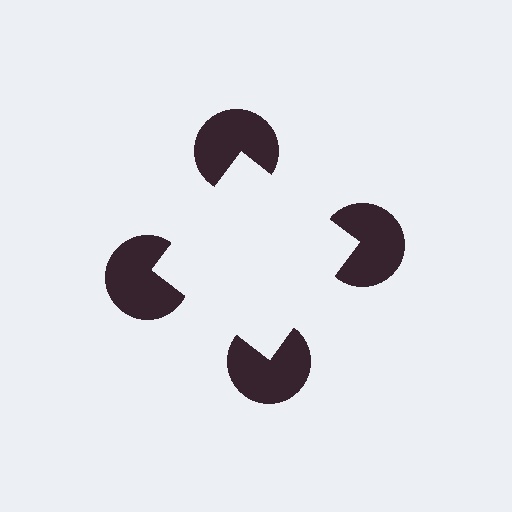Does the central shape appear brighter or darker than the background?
It typically appears slightly brighter than the background, even though no actual brightness change is drawn.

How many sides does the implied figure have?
4 sides.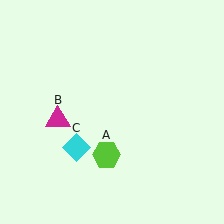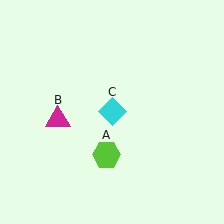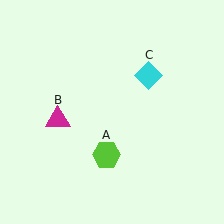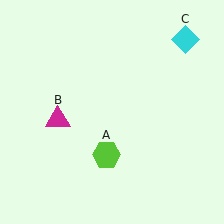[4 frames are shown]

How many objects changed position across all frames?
1 object changed position: cyan diamond (object C).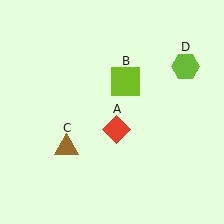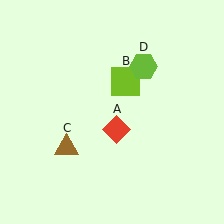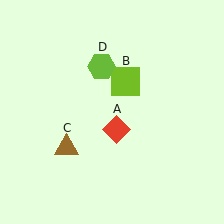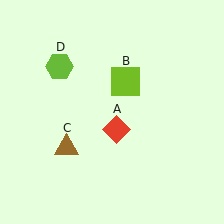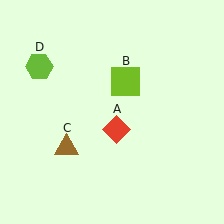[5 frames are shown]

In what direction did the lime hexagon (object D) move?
The lime hexagon (object D) moved left.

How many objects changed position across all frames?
1 object changed position: lime hexagon (object D).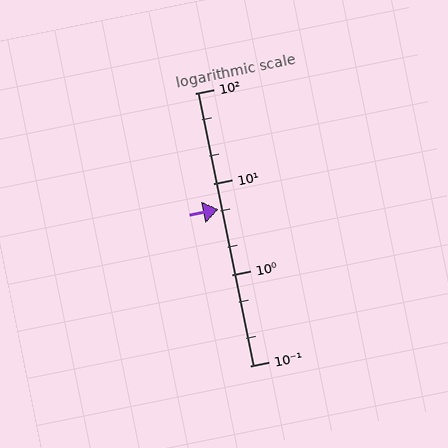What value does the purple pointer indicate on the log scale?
The pointer indicates approximately 5.2.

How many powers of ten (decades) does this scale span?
The scale spans 3 decades, from 0.1 to 100.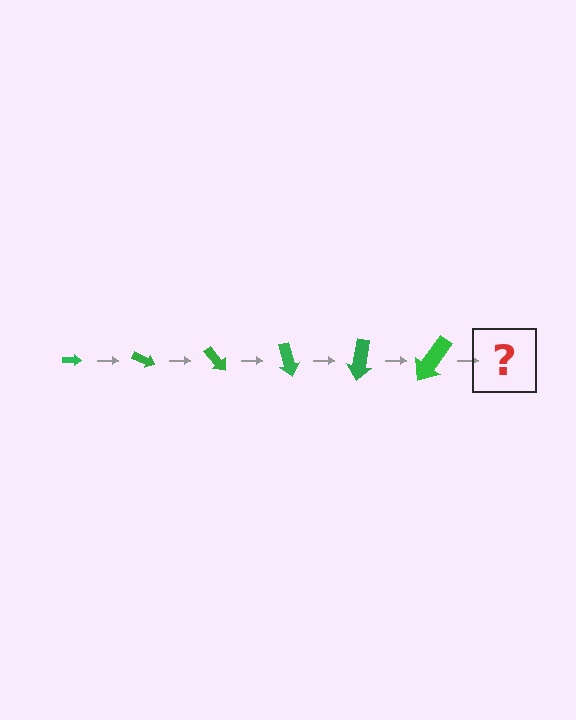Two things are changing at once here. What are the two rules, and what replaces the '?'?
The two rules are that the arrow grows larger each step and it rotates 25 degrees each step. The '?' should be an arrow, larger than the previous one and rotated 150 degrees from the start.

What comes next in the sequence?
The next element should be an arrow, larger than the previous one and rotated 150 degrees from the start.